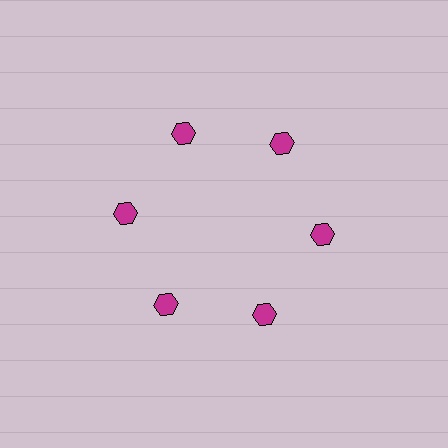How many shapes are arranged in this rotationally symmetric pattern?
There are 6 shapes, arranged in 6 groups of 1.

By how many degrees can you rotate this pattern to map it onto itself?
The pattern maps onto itself every 60 degrees of rotation.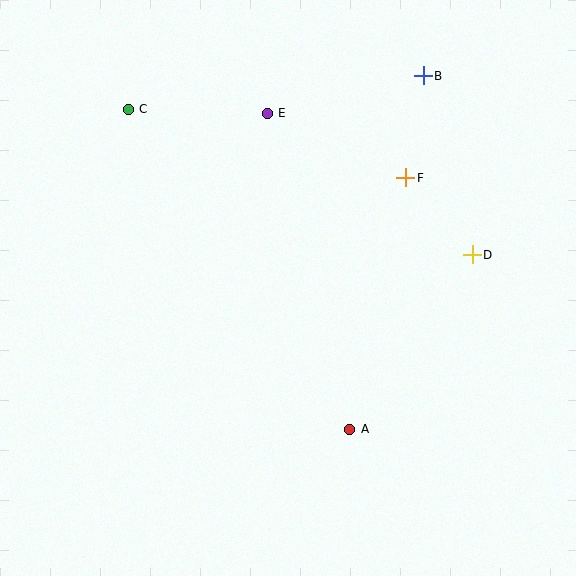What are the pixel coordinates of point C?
Point C is at (128, 109).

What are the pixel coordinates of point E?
Point E is at (267, 113).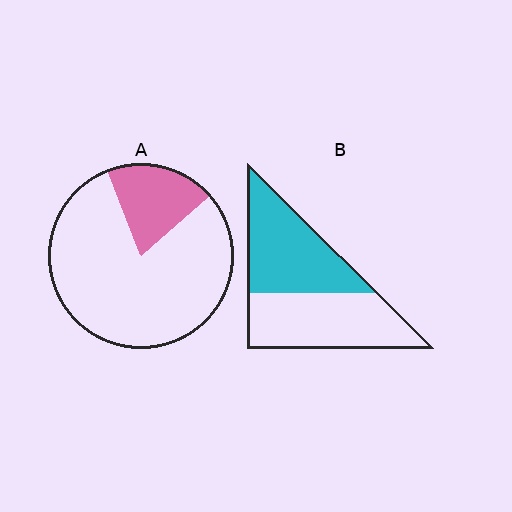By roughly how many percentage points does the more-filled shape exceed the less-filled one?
By roughly 30 percentage points (B over A).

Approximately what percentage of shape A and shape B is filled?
A is approximately 20% and B is approximately 50%.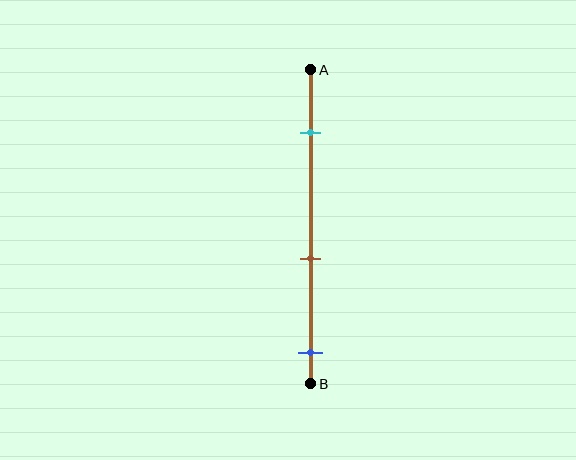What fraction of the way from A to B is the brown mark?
The brown mark is approximately 60% (0.6) of the way from A to B.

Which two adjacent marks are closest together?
The brown and blue marks are the closest adjacent pair.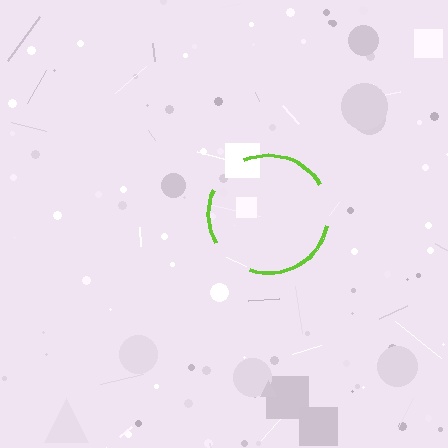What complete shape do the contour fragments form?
The contour fragments form a circle.